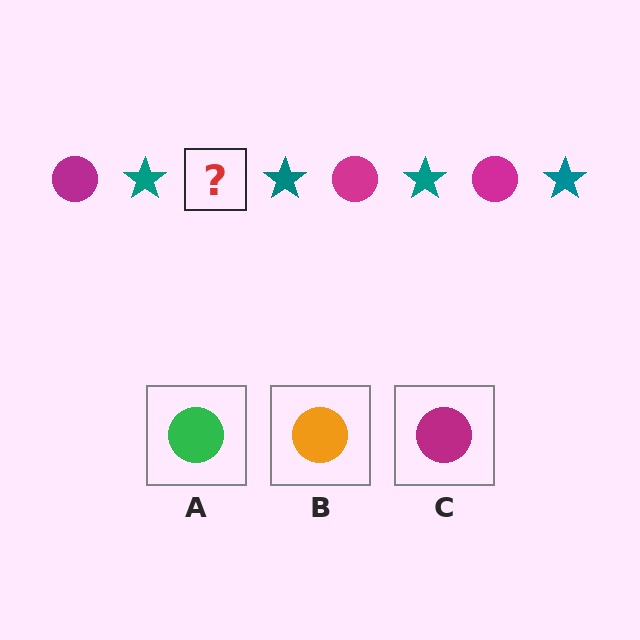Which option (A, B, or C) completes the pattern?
C.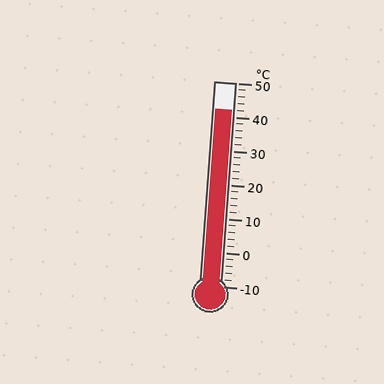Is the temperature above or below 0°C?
The temperature is above 0°C.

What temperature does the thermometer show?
The thermometer shows approximately 42°C.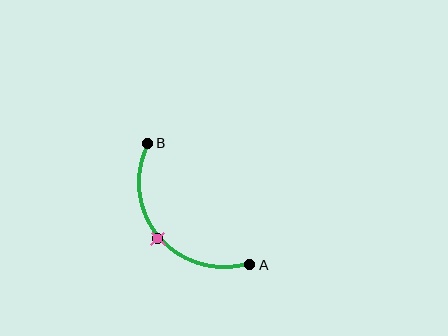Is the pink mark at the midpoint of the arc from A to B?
Yes. The pink mark lies on the arc at equal arc-length from both A and B — it is the arc midpoint.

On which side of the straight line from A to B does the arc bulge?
The arc bulges below and to the left of the straight line connecting A and B.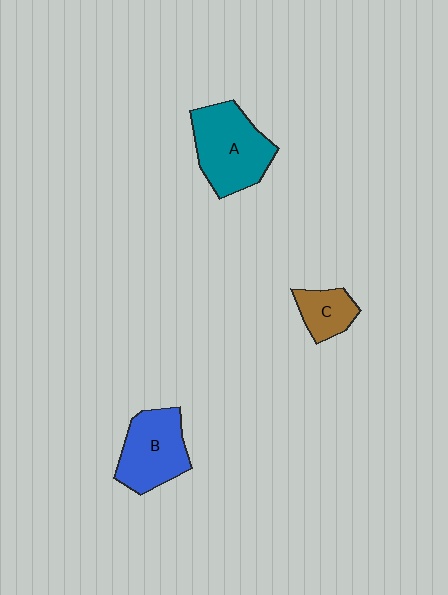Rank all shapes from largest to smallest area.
From largest to smallest: A (teal), B (blue), C (brown).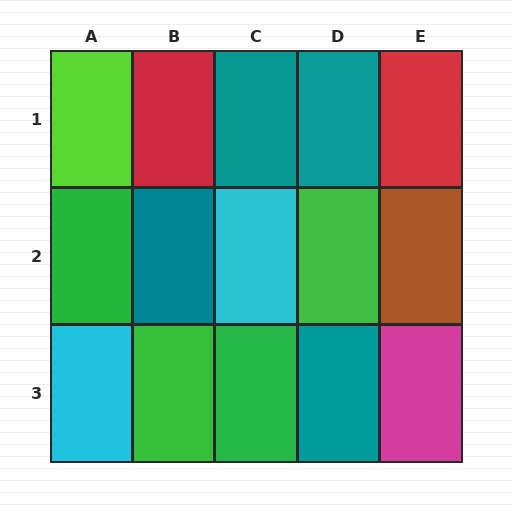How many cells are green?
4 cells are green.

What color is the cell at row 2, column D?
Green.